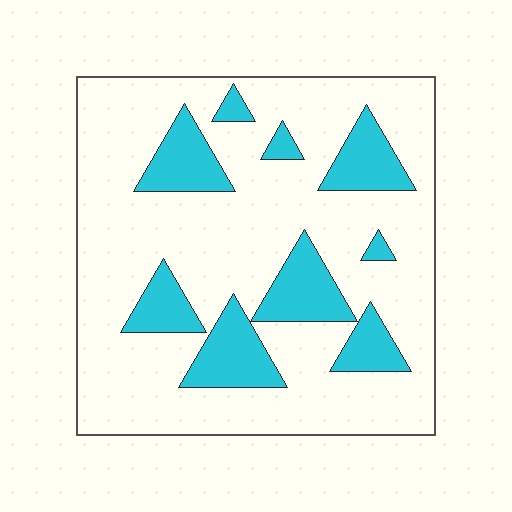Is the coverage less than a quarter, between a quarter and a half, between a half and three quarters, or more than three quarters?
Less than a quarter.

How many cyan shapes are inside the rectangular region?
9.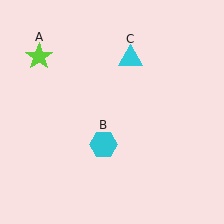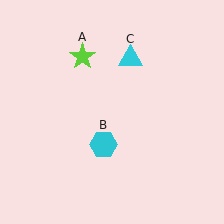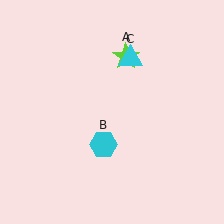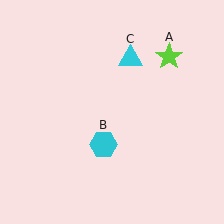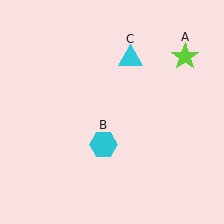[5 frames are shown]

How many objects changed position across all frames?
1 object changed position: lime star (object A).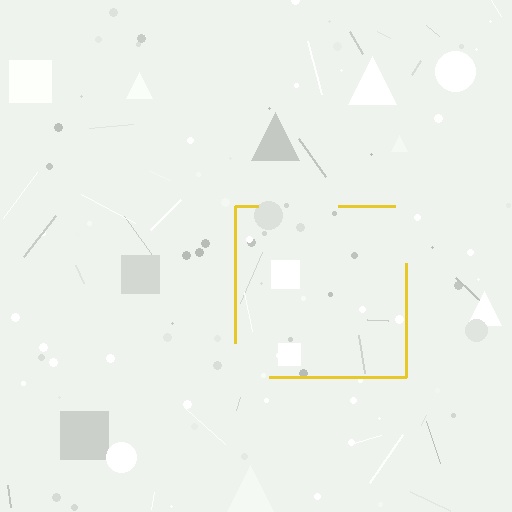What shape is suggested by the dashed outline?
The dashed outline suggests a square.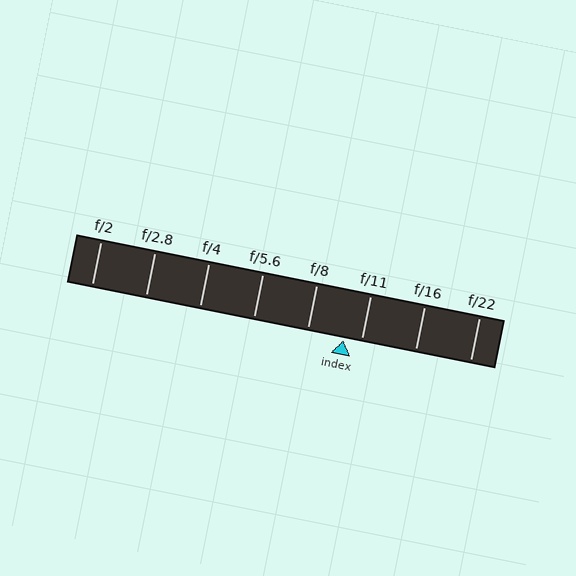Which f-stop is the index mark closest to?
The index mark is closest to f/11.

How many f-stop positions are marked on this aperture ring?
There are 8 f-stop positions marked.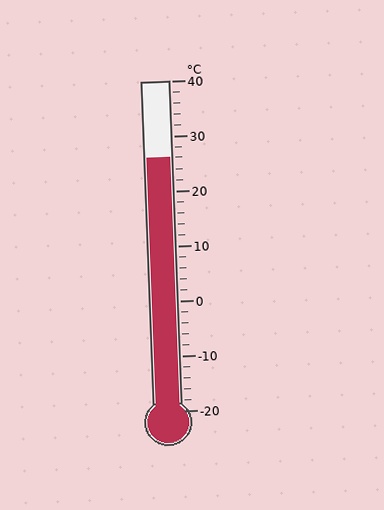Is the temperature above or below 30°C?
The temperature is below 30°C.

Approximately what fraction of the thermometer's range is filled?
The thermometer is filled to approximately 75% of its range.